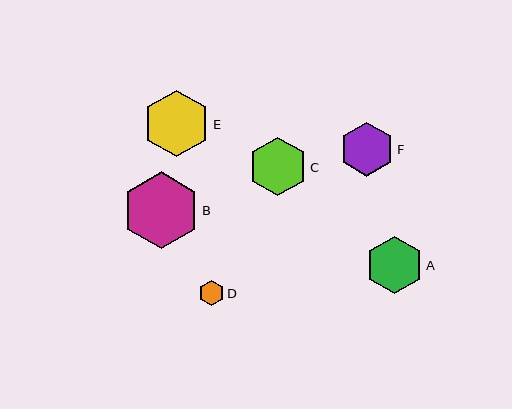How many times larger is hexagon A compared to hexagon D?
Hexagon A is approximately 2.3 times the size of hexagon D.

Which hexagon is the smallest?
Hexagon D is the smallest with a size of approximately 25 pixels.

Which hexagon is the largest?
Hexagon B is the largest with a size of approximately 77 pixels.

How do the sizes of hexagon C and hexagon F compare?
Hexagon C and hexagon F are approximately the same size.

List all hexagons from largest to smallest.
From largest to smallest: B, E, C, A, F, D.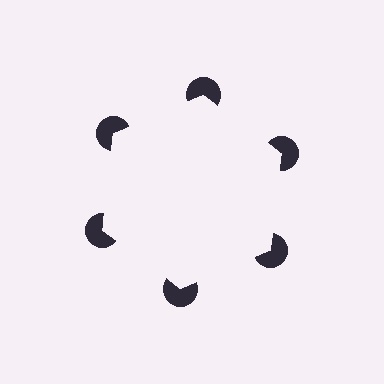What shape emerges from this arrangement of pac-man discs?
An illusory hexagon — its edges are inferred from the aligned wedge cuts in the pac-man discs, not physically drawn.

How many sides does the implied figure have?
6 sides.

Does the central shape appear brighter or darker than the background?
It typically appears slightly brighter than the background, even though no actual brightness change is drawn.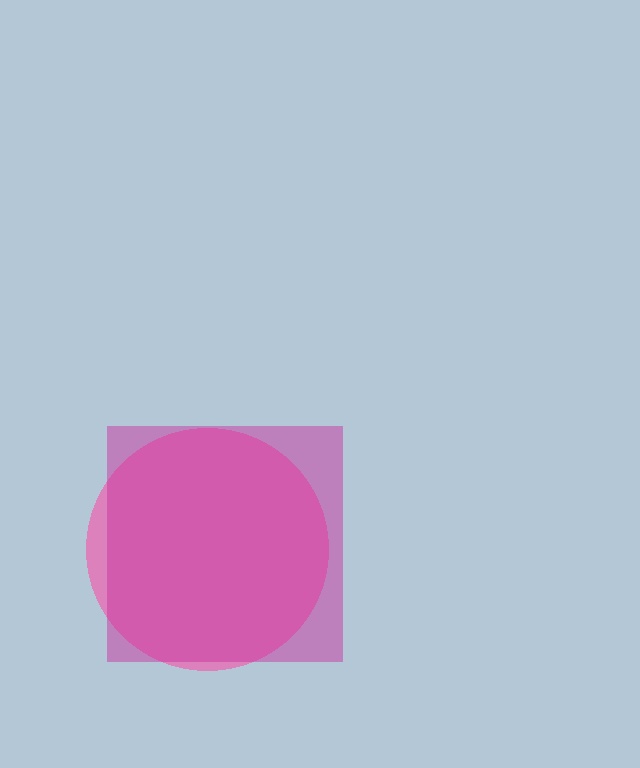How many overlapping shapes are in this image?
There are 2 overlapping shapes in the image.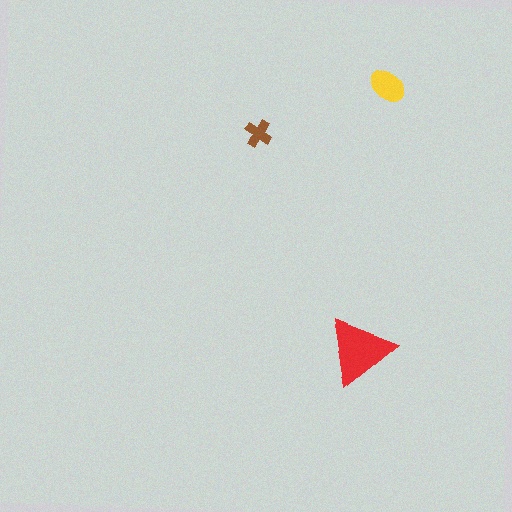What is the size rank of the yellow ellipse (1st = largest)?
2nd.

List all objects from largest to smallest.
The red triangle, the yellow ellipse, the brown cross.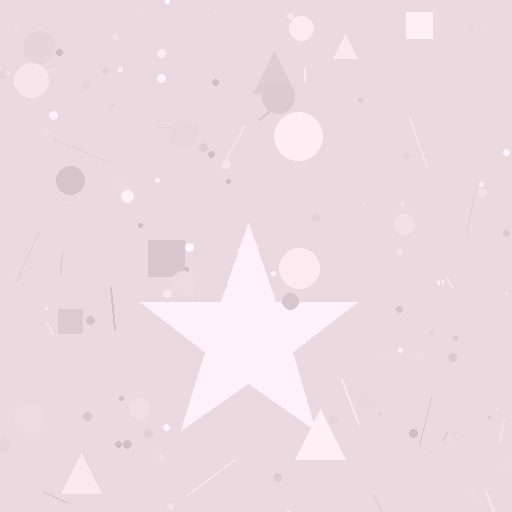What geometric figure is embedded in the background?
A star is embedded in the background.